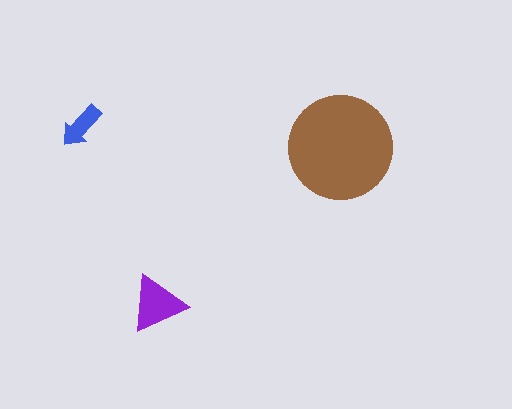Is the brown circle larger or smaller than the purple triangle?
Larger.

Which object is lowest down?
The purple triangle is bottommost.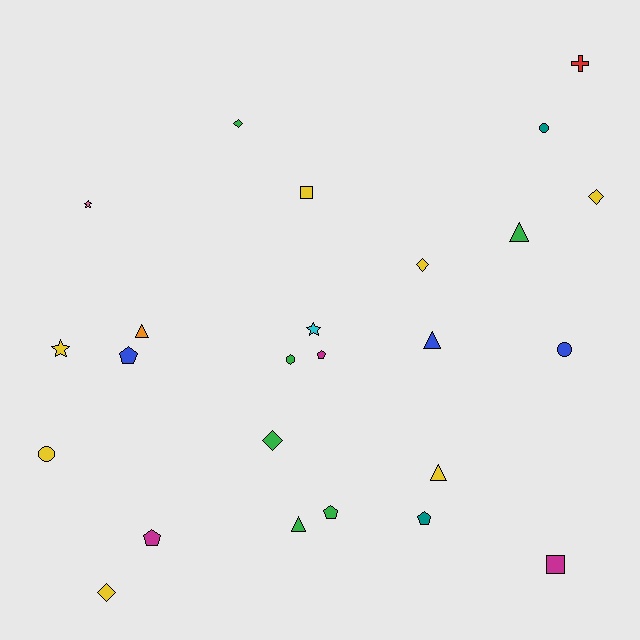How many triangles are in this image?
There are 5 triangles.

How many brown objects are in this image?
There are no brown objects.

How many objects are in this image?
There are 25 objects.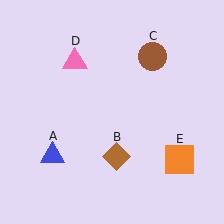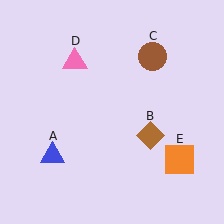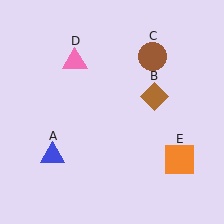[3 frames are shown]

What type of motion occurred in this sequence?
The brown diamond (object B) rotated counterclockwise around the center of the scene.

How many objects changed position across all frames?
1 object changed position: brown diamond (object B).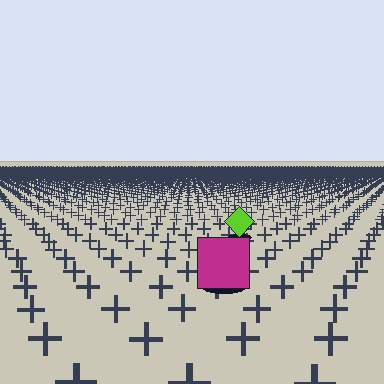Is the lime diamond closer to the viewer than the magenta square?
No. The magenta square is closer — you can tell from the texture gradient: the ground texture is coarser near it.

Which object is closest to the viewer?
The magenta square is closest. The texture marks near it are larger and more spread out.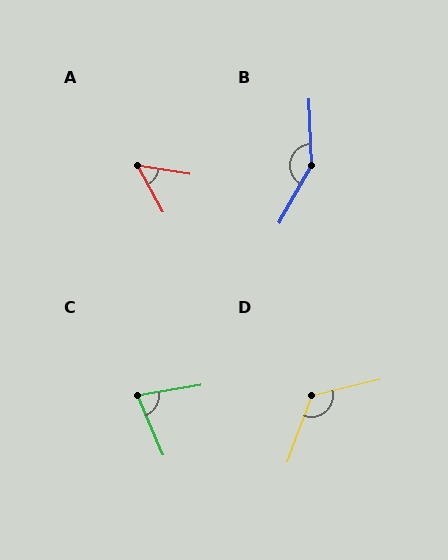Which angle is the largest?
B, at approximately 148 degrees.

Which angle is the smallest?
A, at approximately 52 degrees.